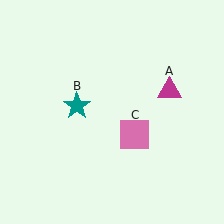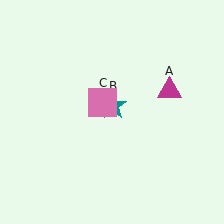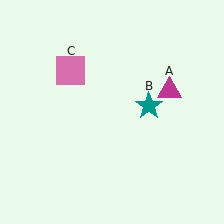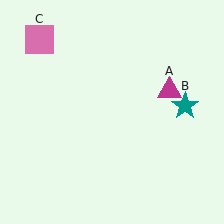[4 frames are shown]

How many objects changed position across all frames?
2 objects changed position: teal star (object B), pink square (object C).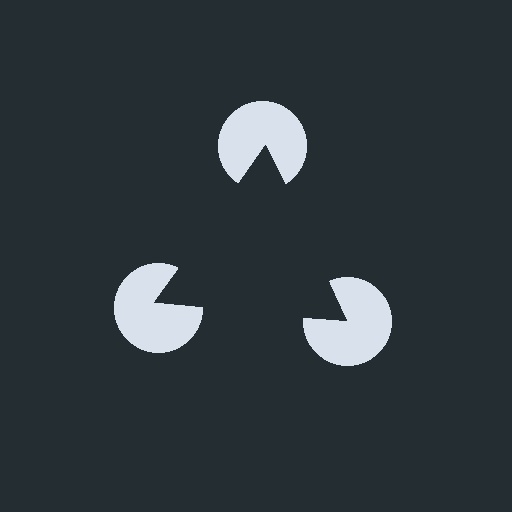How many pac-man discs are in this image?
There are 3 — one at each vertex of the illusory triangle.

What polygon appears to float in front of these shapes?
An illusory triangle — its edges are inferred from the aligned wedge cuts in the pac-man discs, not physically drawn.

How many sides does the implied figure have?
3 sides.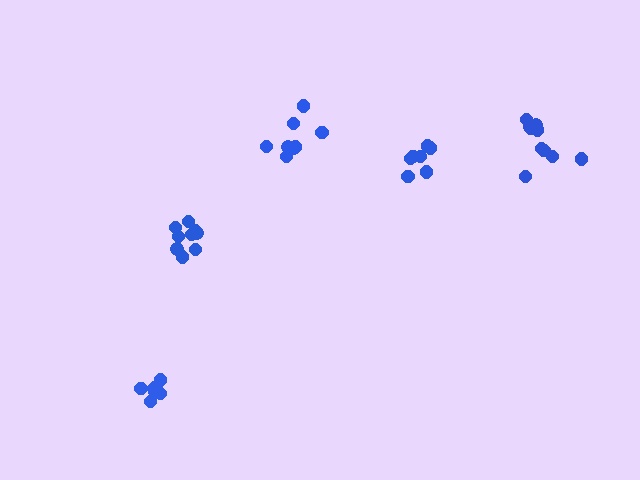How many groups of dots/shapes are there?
There are 5 groups.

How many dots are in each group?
Group 1: 9 dots, Group 2: 7 dots, Group 3: 8 dots, Group 4: 7 dots, Group 5: 10 dots (41 total).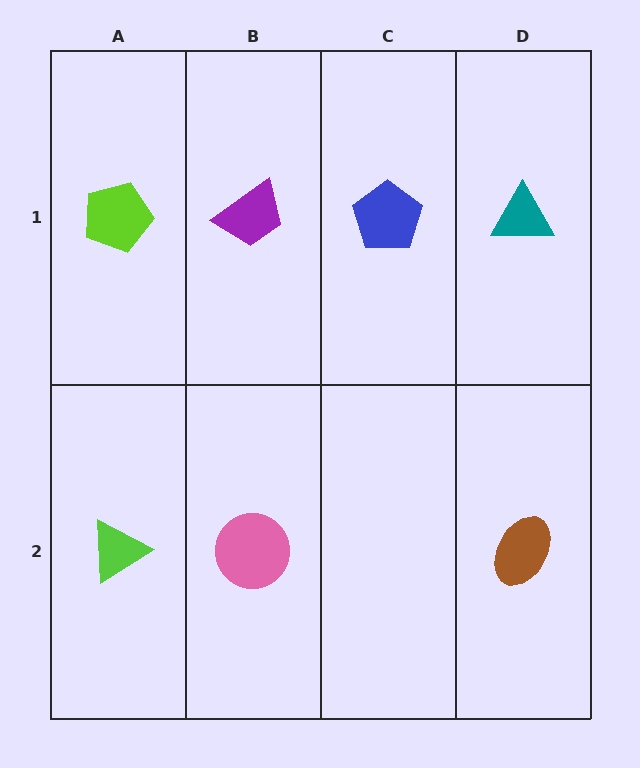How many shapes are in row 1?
4 shapes.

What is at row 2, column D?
A brown ellipse.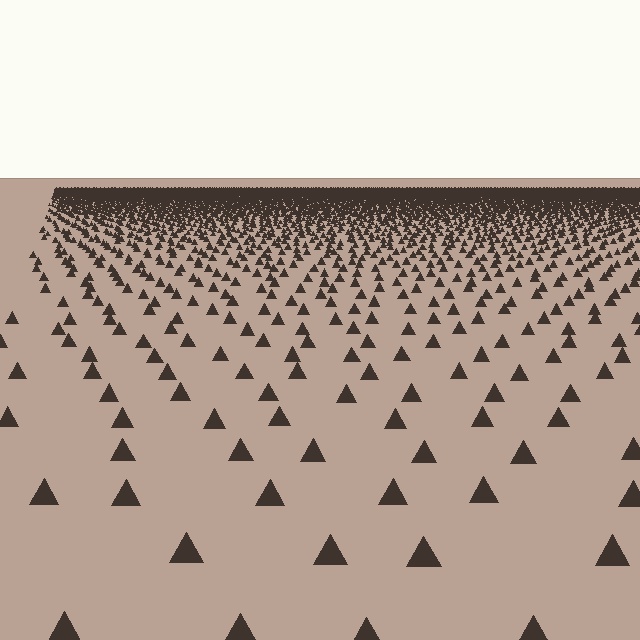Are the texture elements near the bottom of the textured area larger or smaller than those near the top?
Larger. Near the bottom, elements are closer to the viewer and appear at a bigger on-screen size.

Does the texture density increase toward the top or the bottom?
Density increases toward the top.